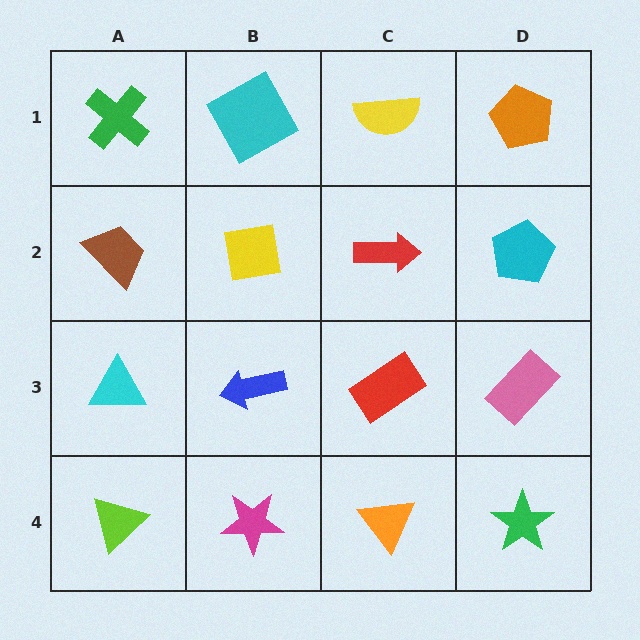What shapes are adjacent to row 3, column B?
A yellow square (row 2, column B), a magenta star (row 4, column B), a cyan triangle (row 3, column A), a red rectangle (row 3, column C).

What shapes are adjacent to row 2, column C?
A yellow semicircle (row 1, column C), a red rectangle (row 3, column C), a yellow square (row 2, column B), a cyan pentagon (row 2, column D).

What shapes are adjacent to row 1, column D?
A cyan pentagon (row 2, column D), a yellow semicircle (row 1, column C).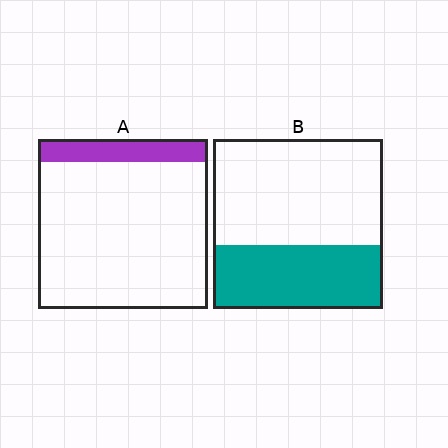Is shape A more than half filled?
No.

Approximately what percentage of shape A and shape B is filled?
A is approximately 15% and B is approximately 40%.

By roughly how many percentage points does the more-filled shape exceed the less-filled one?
By roughly 25 percentage points (B over A).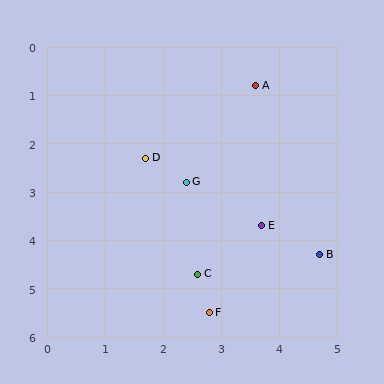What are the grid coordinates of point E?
Point E is at approximately (3.7, 3.7).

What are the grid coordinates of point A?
Point A is at approximately (3.6, 0.8).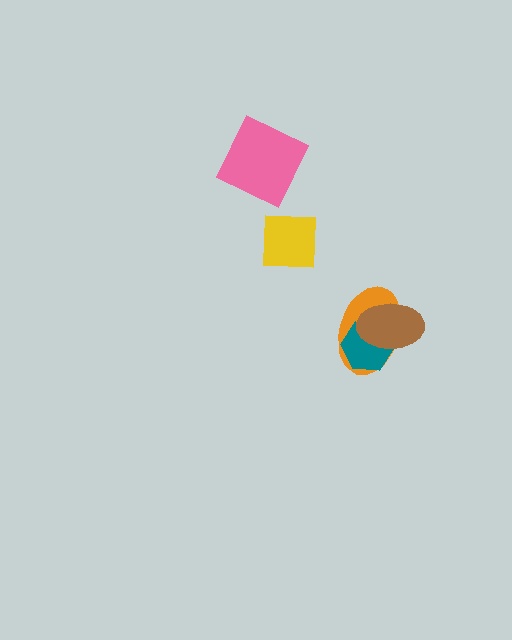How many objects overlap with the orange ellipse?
2 objects overlap with the orange ellipse.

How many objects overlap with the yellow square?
0 objects overlap with the yellow square.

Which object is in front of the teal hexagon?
The brown ellipse is in front of the teal hexagon.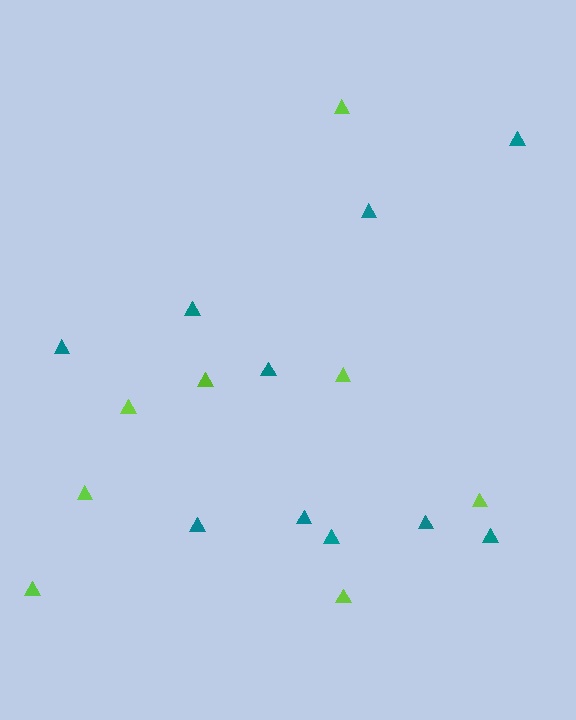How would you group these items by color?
There are 2 groups: one group of teal triangles (10) and one group of lime triangles (8).